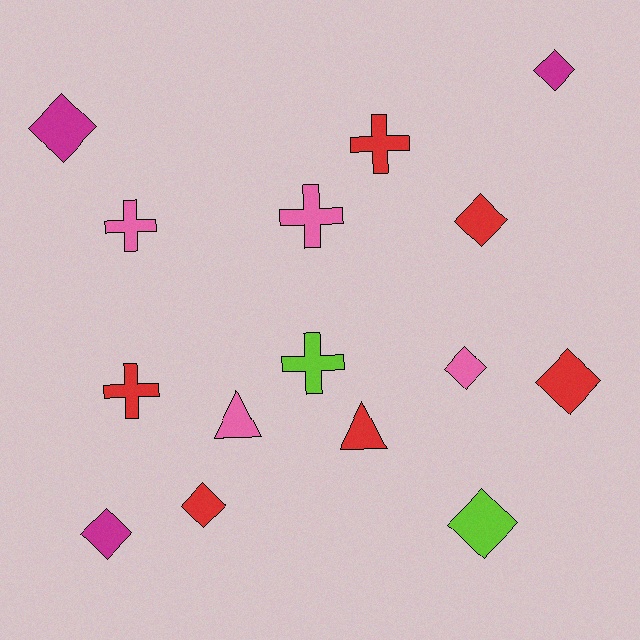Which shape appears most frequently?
Diamond, with 8 objects.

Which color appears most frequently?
Red, with 6 objects.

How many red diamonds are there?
There are 3 red diamonds.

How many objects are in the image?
There are 15 objects.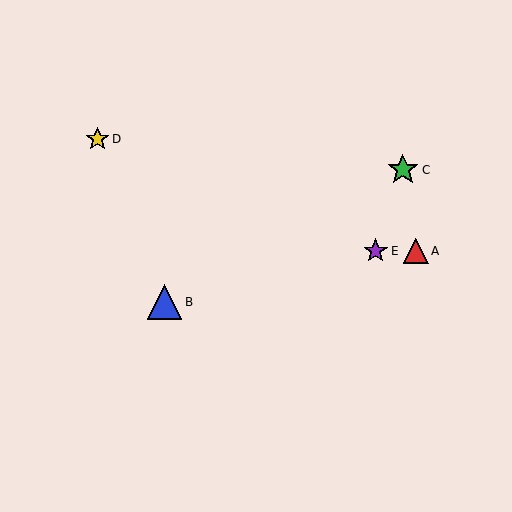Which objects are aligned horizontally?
Objects A, E are aligned horizontally.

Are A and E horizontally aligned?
Yes, both are at y≈251.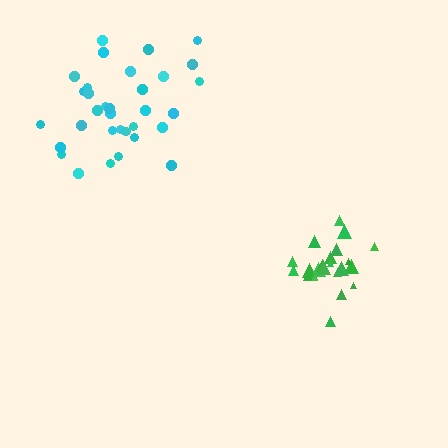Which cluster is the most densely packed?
Green.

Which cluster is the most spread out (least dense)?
Cyan.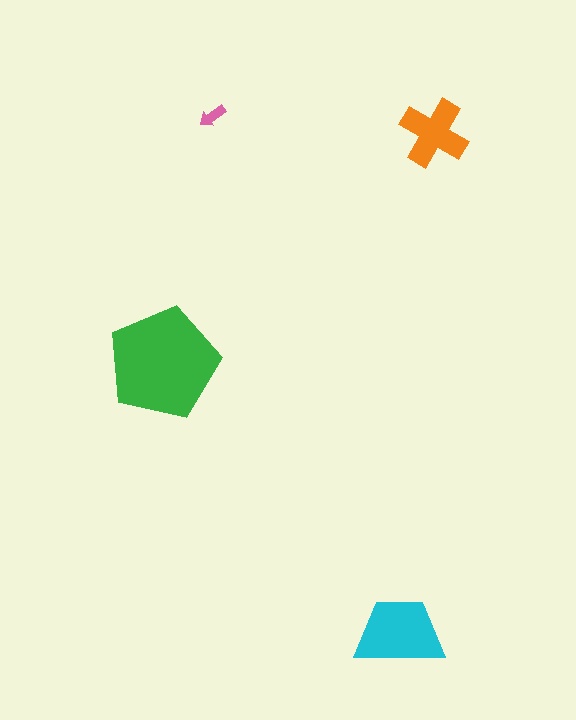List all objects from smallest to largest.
The pink arrow, the orange cross, the cyan trapezoid, the green pentagon.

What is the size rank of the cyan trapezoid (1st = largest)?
2nd.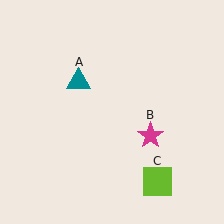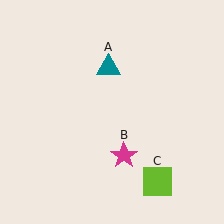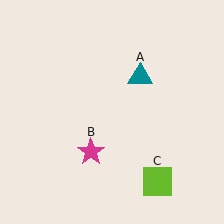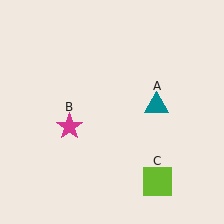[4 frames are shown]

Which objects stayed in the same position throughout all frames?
Lime square (object C) remained stationary.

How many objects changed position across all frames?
2 objects changed position: teal triangle (object A), magenta star (object B).